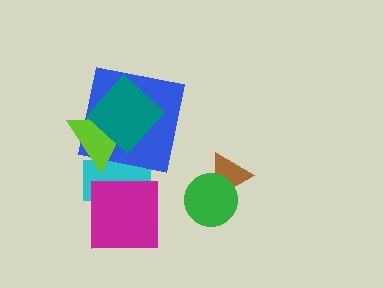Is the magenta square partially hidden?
No, no other shape covers it.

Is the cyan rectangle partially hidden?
Yes, it is partially covered by another shape.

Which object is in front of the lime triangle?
The teal diamond is in front of the lime triangle.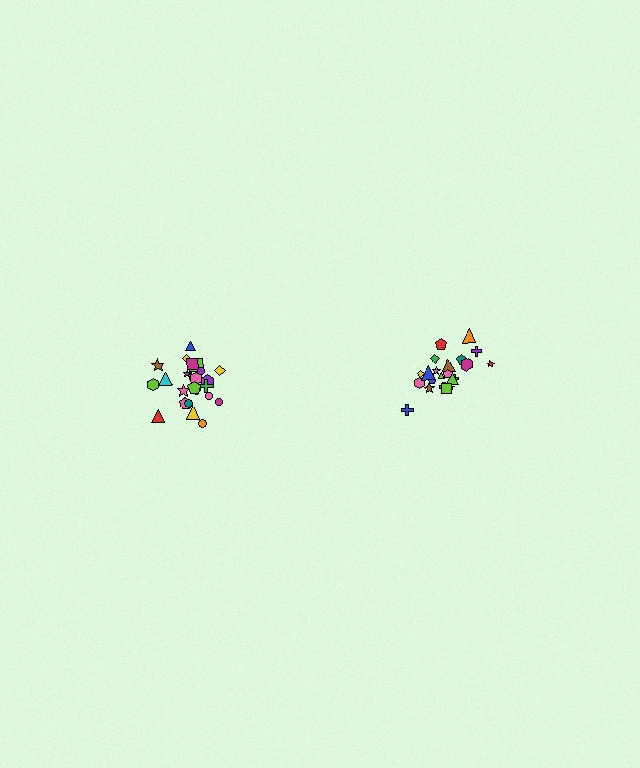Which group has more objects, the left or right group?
The left group.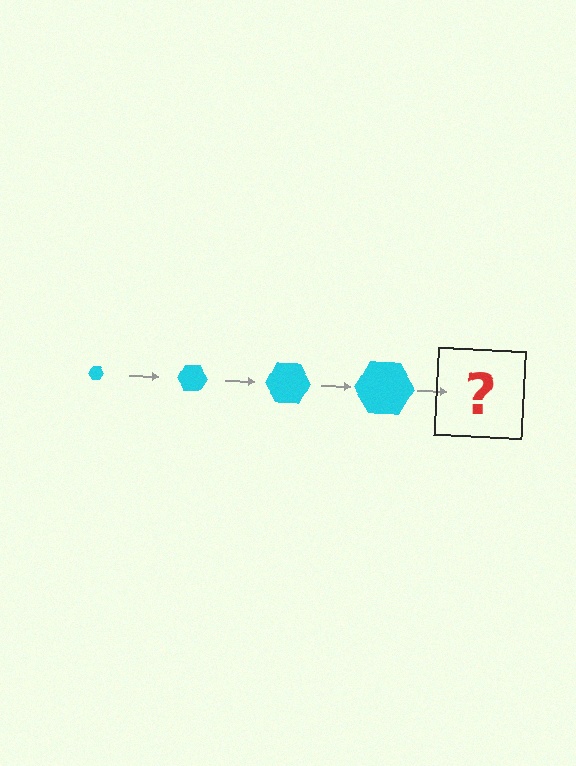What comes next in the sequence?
The next element should be a cyan hexagon, larger than the previous one.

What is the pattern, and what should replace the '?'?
The pattern is that the hexagon gets progressively larger each step. The '?' should be a cyan hexagon, larger than the previous one.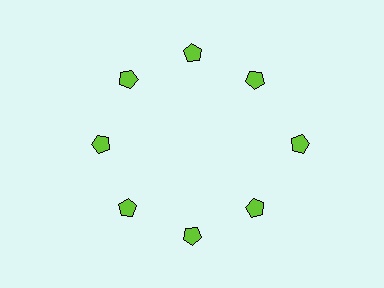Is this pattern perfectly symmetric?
No. The 8 lime pentagons are arranged in a ring, but one element near the 3 o'clock position is pushed outward from the center, breaking the 8-fold rotational symmetry.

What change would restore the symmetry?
The symmetry would be restored by moving it inward, back onto the ring so that all 8 pentagons sit at equal angles and equal distance from the center.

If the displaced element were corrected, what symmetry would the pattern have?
It would have 8-fold rotational symmetry — the pattern would map onto itself every 45 degrees.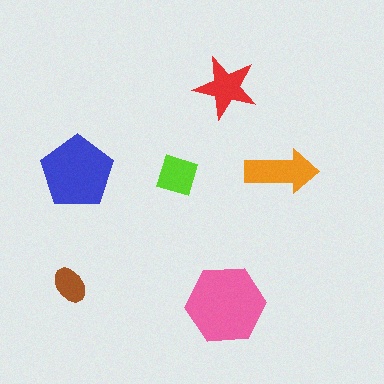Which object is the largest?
The pink hexagon.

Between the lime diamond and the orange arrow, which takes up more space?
The orange arrow.